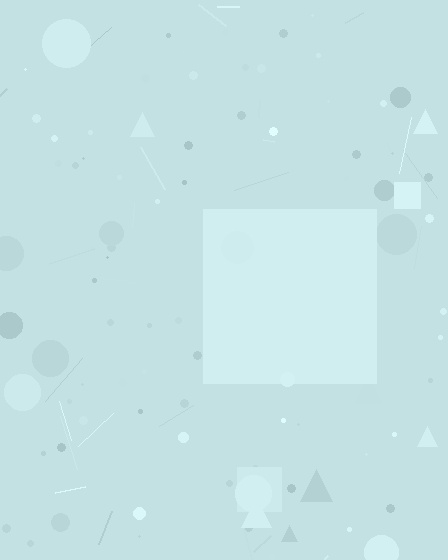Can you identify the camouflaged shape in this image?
The camouflaged shape is a square.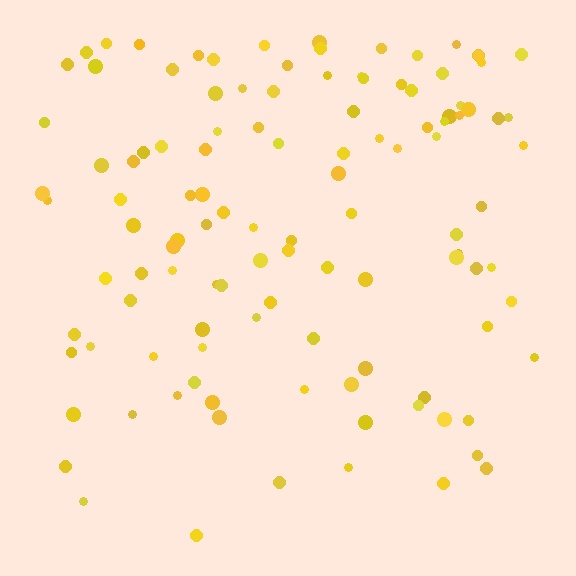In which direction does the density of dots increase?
From bottom to top, with the top side densest.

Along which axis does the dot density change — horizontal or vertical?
Vertical.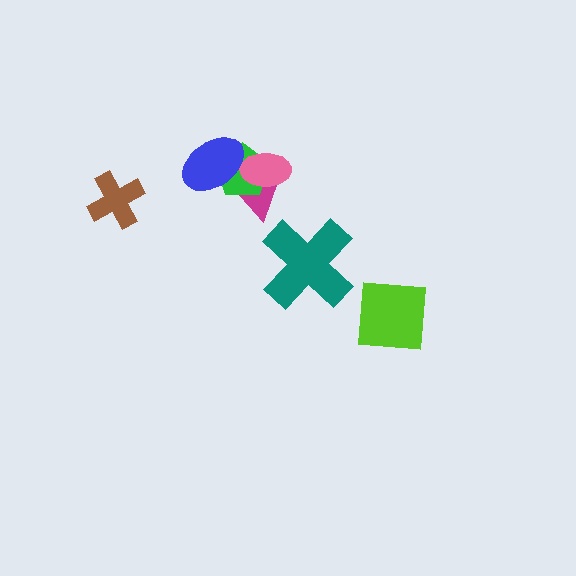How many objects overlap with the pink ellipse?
3 objects overlap with the pink ellipse.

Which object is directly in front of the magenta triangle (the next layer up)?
The green pentagon is directly in front of the magenta triangle.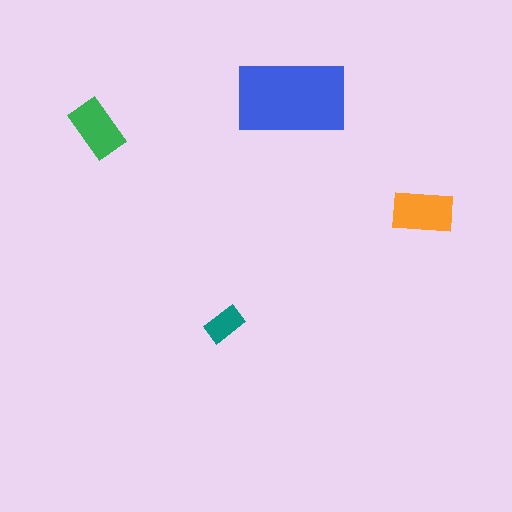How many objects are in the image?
There are 4 objects in the image.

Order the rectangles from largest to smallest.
the blue one, the orange one, the green one, the teal one.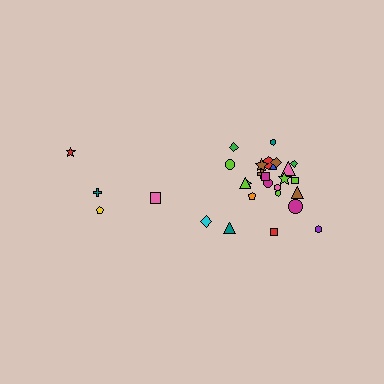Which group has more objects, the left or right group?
The right group.